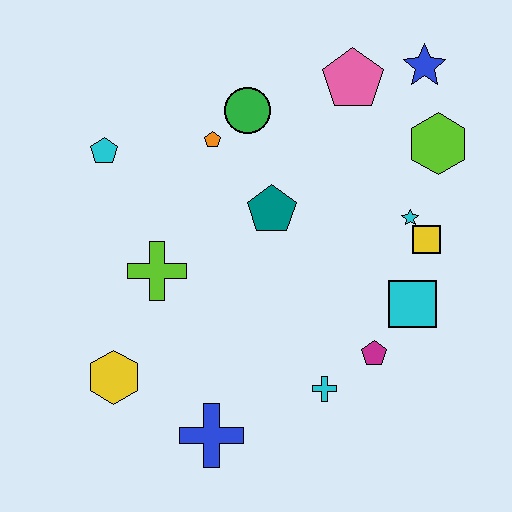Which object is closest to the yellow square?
The cyan star is closest to the yellow square.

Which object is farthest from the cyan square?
The cyan pentagon is farthest from the cyan square.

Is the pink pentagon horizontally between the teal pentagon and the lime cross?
No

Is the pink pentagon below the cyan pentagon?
No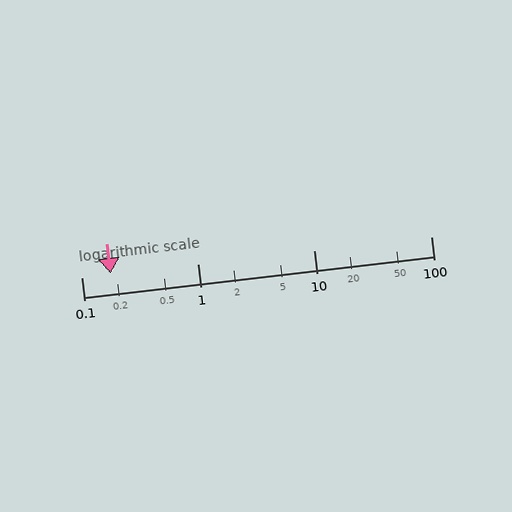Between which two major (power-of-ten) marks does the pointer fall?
The pointer is between 0.1 and 1.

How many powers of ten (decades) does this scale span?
The scale spans 3 decades, from 0.1 to 100.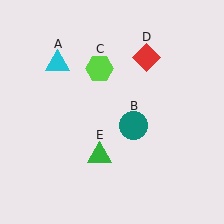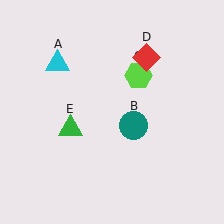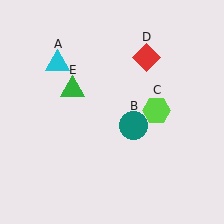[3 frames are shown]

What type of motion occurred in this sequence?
The lime hexagon (object C), green triangle (object E) rotated clockwise around the center of the scene.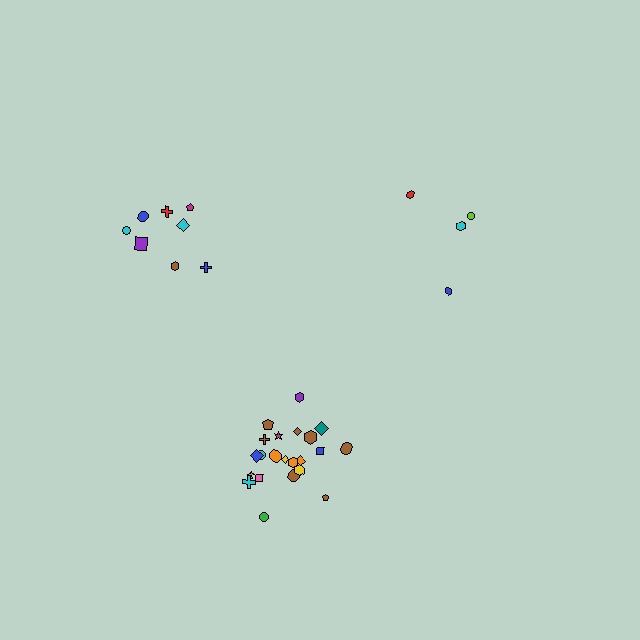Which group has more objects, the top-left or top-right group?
The top-left group.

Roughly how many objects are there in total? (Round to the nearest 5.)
Roughly 35 objects in total.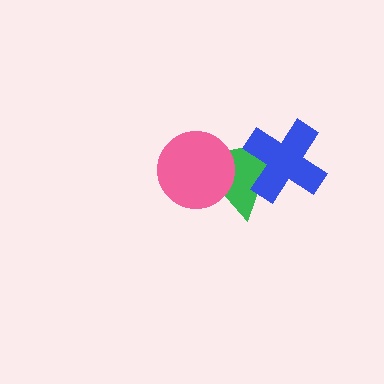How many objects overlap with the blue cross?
1 object overlaps with the blue cross.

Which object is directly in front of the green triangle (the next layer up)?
The blue cross is directly in front of the green triangle.